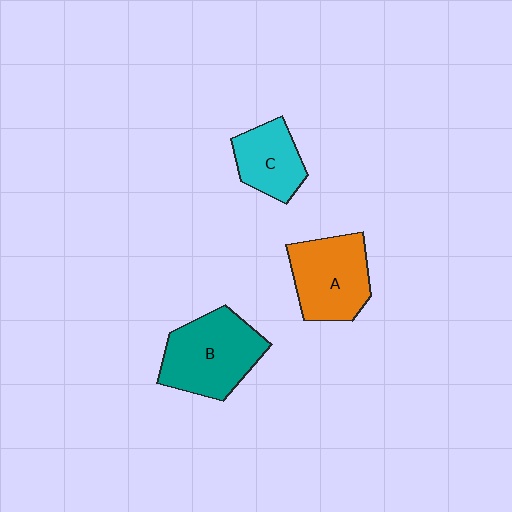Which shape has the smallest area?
Shape C (cyan).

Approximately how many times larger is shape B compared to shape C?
Approximately 1.6 times.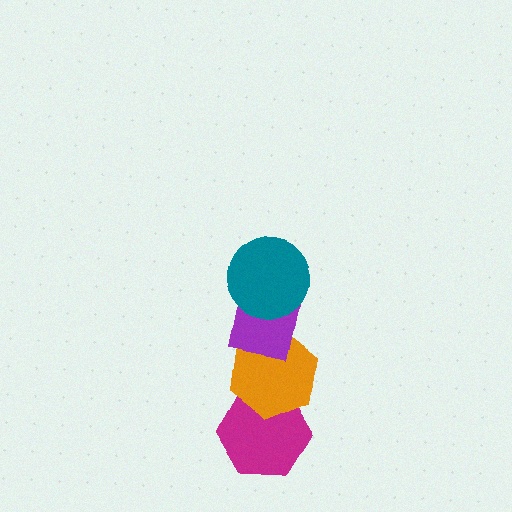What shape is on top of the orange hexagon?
The purple square is on top of the orange hexagon.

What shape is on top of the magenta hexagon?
The orange hexagon is on top of the magenta hexagon.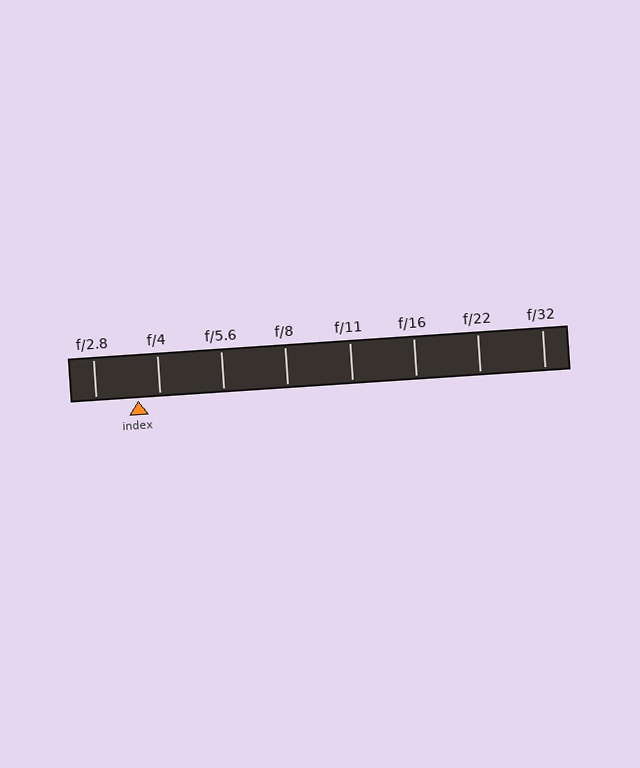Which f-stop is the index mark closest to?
The index mark is closest to f/4.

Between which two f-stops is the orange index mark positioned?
The index mark is between f/2.8 and f/4.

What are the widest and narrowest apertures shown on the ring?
The widest aperture shown is f/2.8 and the narrowest is f/32.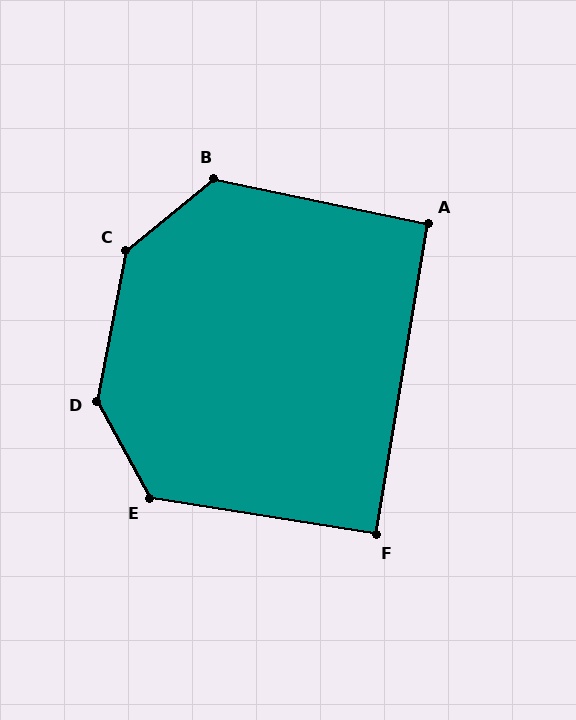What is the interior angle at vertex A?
Approximately 92 degrees (approximately right).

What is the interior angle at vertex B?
Approximately 129 degrees (obtuse).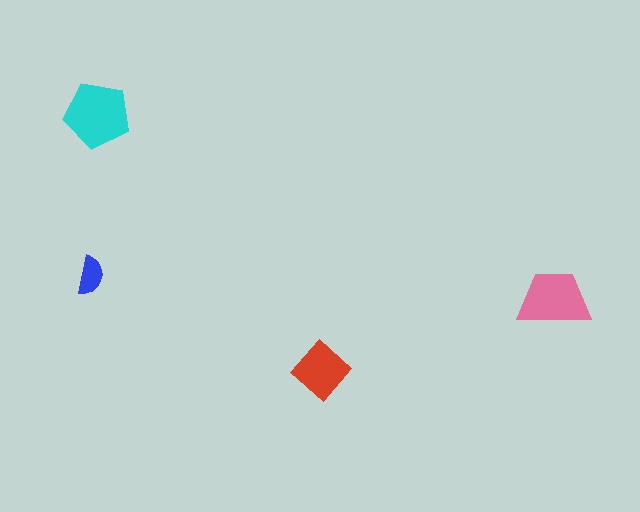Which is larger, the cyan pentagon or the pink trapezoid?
The cyan pentagon.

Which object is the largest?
The cyan pentagon.